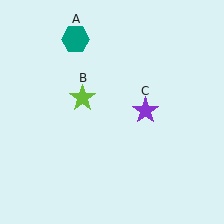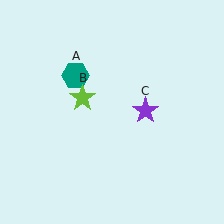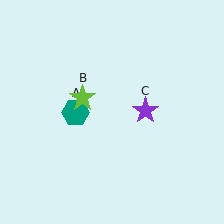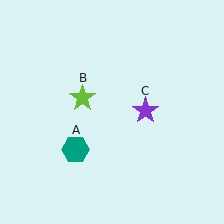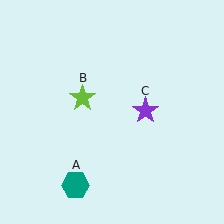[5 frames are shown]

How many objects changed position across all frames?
1 object changed position: teal hexagon (object A).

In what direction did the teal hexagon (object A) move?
The teal hexagon (object A) moved down.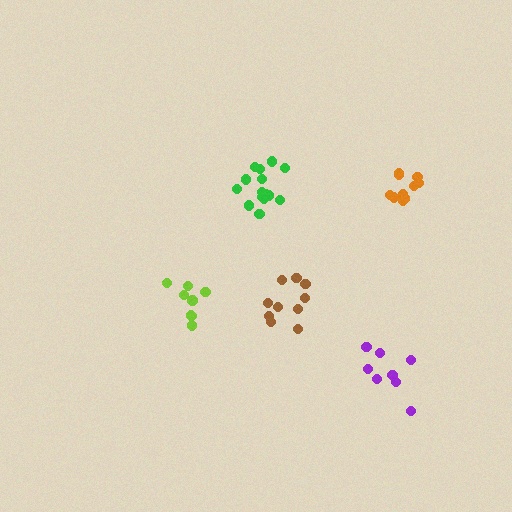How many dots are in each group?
Group 1: 10 dots, Group 2: 9 dots, Group 3: 9 dots, Group 4: 10 dots, Group 5: 15 dots (53 total).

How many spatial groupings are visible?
There are 5 spatial groupings.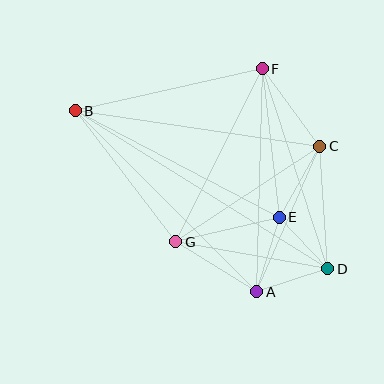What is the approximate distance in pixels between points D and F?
The distance between D and F is approximately 210 pixels.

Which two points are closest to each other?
Points D and E are closest to each other.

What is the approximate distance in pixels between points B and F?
The distance between B and F is approximately 192 pixels.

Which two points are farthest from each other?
Points B and D are farthest from each other.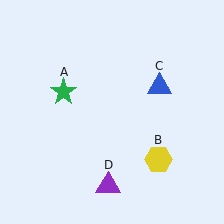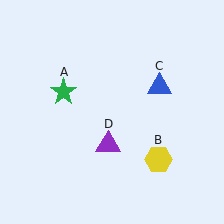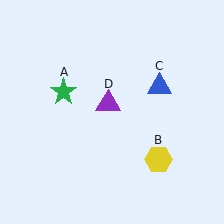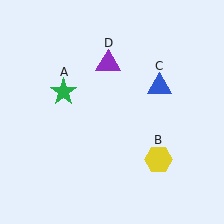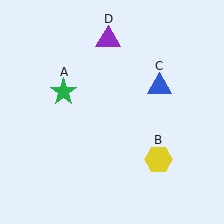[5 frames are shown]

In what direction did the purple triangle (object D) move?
The purple triangle (object D) moved up.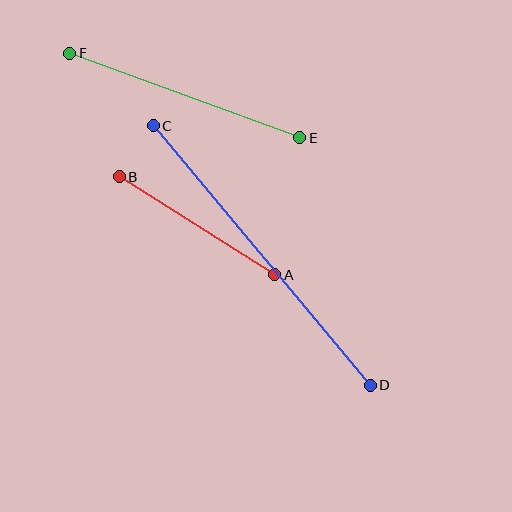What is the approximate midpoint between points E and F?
The midpoint is at approximately (185, 95) pixels.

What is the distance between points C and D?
The distance is approximately 338 pixels.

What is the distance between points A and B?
The distance is approximately 184 pixels.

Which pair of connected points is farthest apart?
Points C and D are farthest apart.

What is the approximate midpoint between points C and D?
The midpoint is at approximately (262, 255) pixels.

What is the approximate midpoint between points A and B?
The midpoint is at approximately (197, 226) pixels.